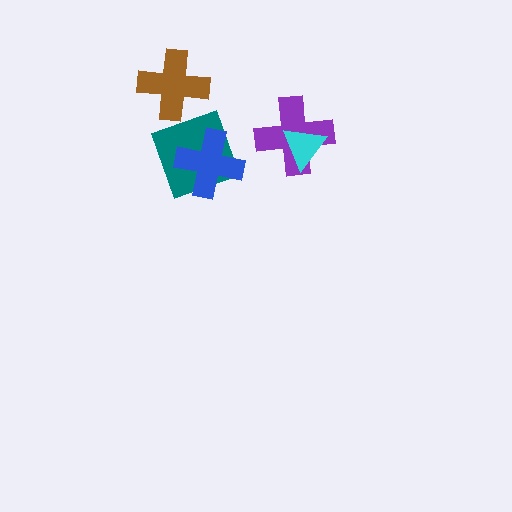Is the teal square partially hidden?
Yes, it is partially covered by another shape.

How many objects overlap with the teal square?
1 object overlaps with the teal square.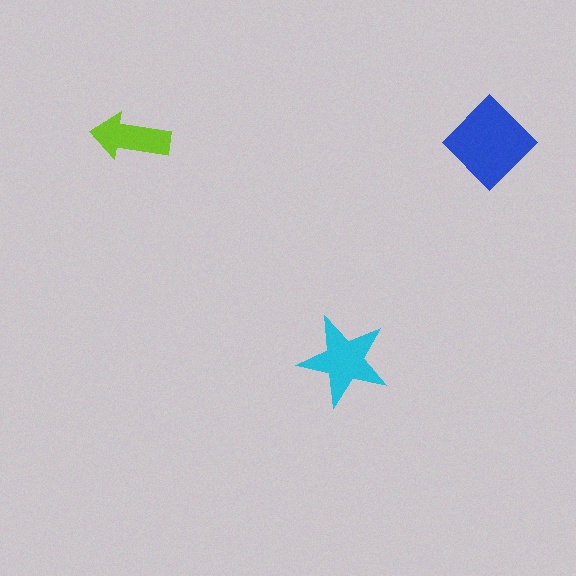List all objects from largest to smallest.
The blue diamond, the cyan star, the lime arrow.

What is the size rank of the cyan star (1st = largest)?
2nd.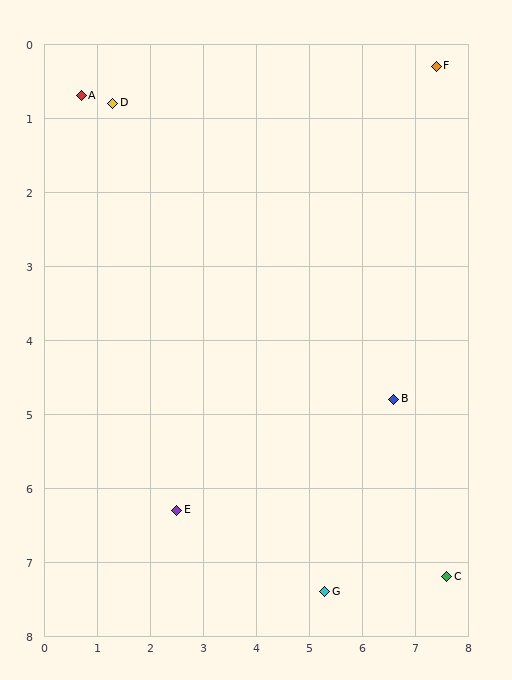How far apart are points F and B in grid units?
Points F and B are about 4.6 grid units apart.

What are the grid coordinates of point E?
Point E is at approximately (2.5, 6.3).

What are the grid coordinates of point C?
Point C is at approximately (7.6, 7.2).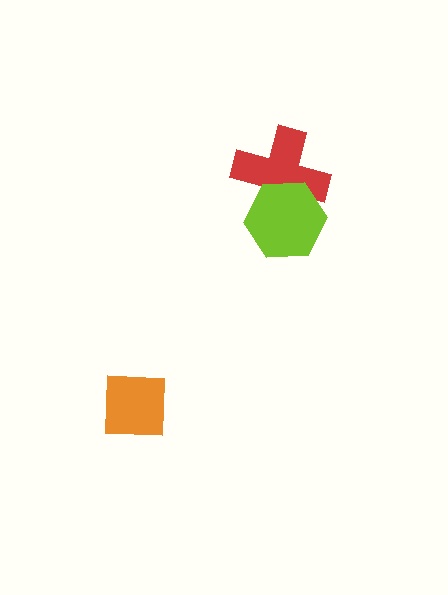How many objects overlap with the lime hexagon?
1 object overlaps with the lime hexagon.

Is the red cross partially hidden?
Yes, it is partially covered by another shape.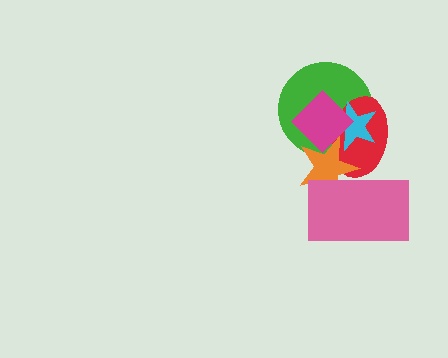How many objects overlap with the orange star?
5 objects overlap with the orange star.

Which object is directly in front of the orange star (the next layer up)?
The cyan star is directly in front of the orange star.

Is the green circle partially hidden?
Yes, it is partially covered by another shape.